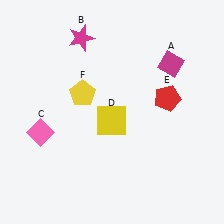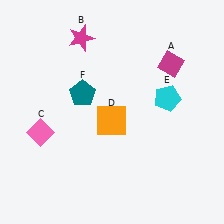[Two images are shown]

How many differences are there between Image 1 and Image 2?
There are 3 differences between the two images.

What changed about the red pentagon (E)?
In Image 1, E is red. In Image 2, it changed to cyan.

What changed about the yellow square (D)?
In Image 1, D is yellow. In Image 2, it changed to orange.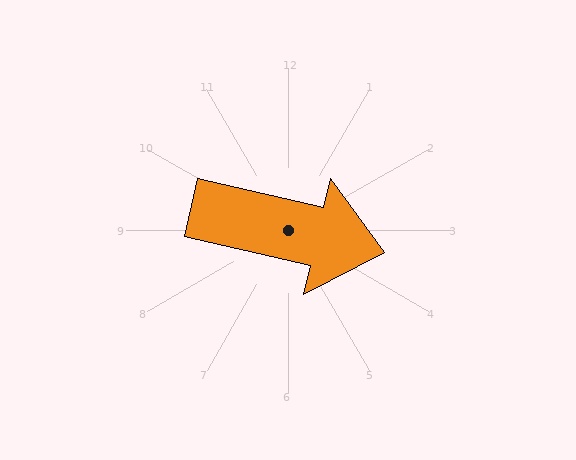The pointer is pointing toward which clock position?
Roughly 3 o'clock.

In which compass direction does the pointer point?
East.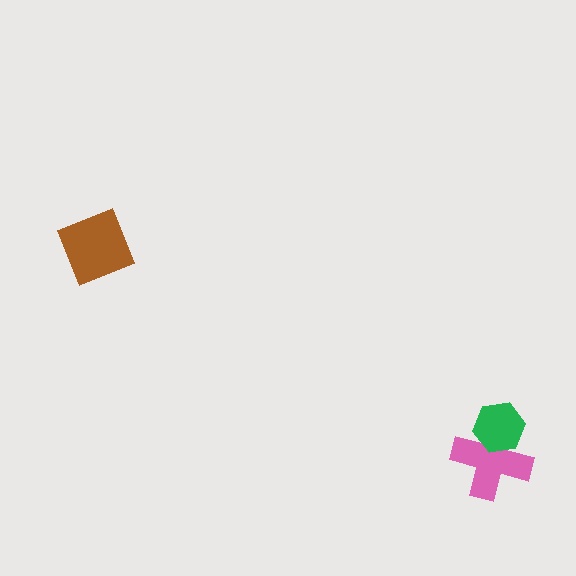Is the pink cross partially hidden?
Yes, it is partially covered by another shape.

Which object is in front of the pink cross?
The green hexagon is in front of the pink cross.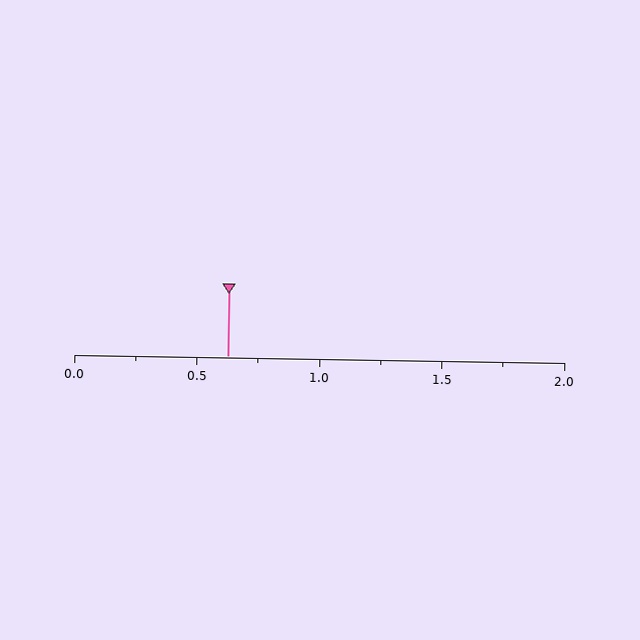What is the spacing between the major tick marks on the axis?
The major ticks are spaced 0.5 apart.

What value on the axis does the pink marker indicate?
The marker indicates approximately 0.62.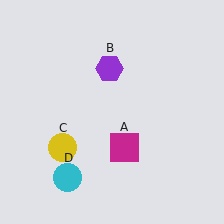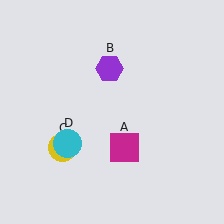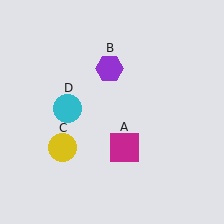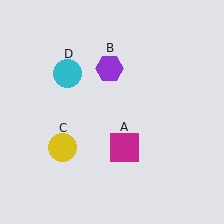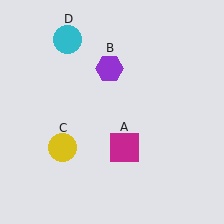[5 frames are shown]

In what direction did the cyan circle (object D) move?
The cyan circle (object D) moved up.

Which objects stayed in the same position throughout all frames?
Magenta square (object A) and purple hexagon (object B) and yellow circle (object C) remained stationary.